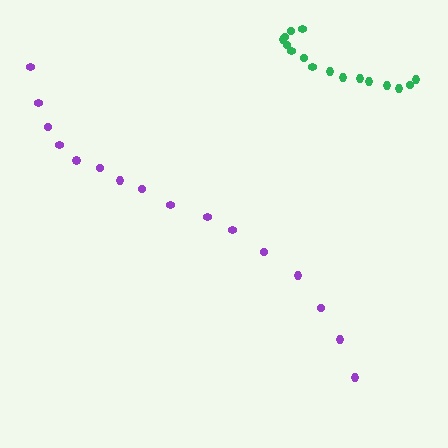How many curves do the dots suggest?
There are 2 distinct paths.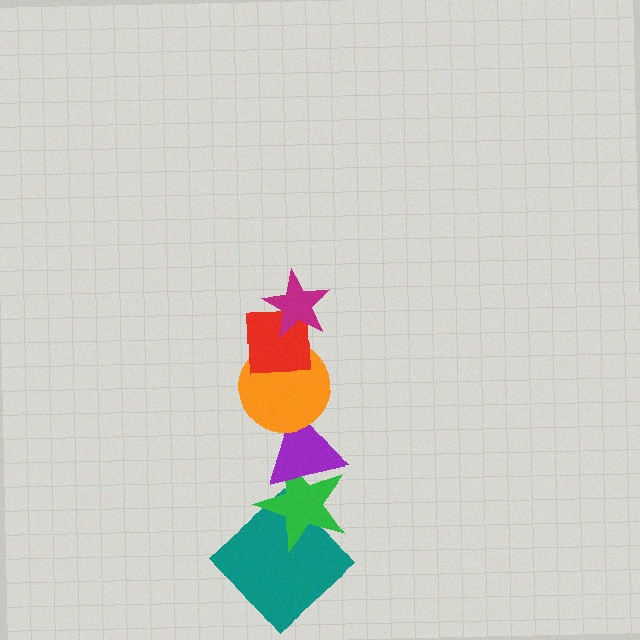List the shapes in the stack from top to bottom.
From top to bottom: the magenta star, the red square, the orange circle, the purple triangle, the green star, the teal diamond.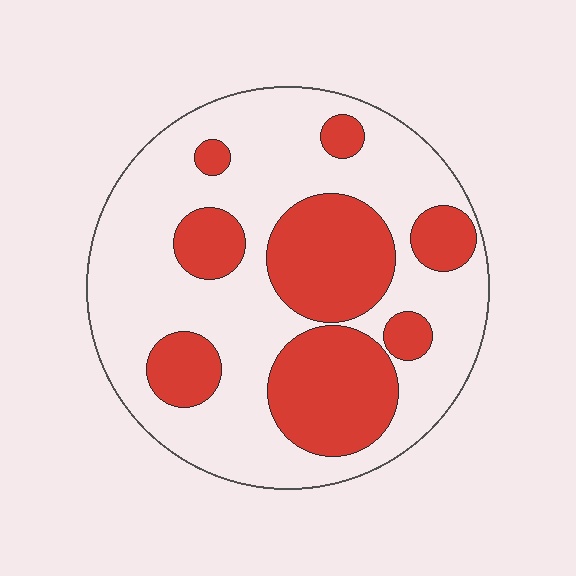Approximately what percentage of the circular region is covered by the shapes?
Approximately 35%.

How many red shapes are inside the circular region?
8.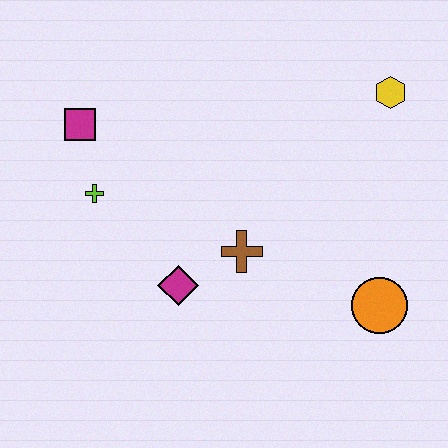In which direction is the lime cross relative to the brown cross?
The lime cross is to the left of the brown cross.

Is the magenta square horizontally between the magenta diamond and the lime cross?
No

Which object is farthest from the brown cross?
The yellow hexagon is farthest from the brown cross.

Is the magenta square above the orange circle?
Yes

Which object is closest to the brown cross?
The magenta diamond is closest to the brown cross.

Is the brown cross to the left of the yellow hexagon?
Yes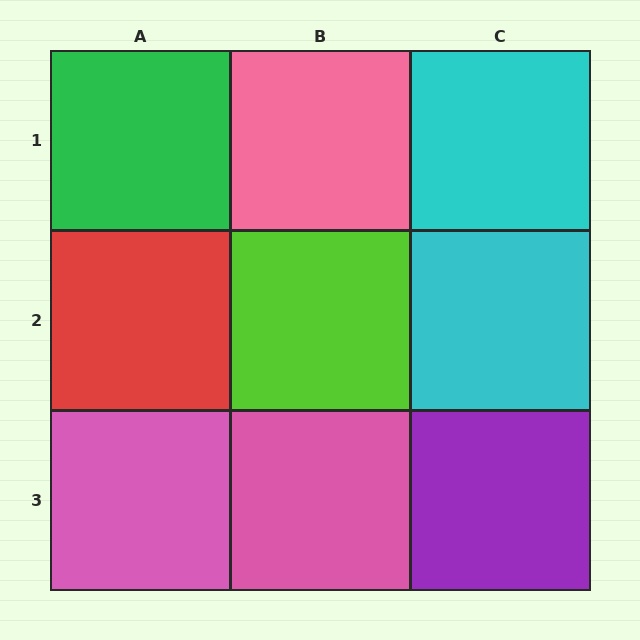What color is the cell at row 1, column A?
Green.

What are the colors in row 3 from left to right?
Pink, pink, purple.